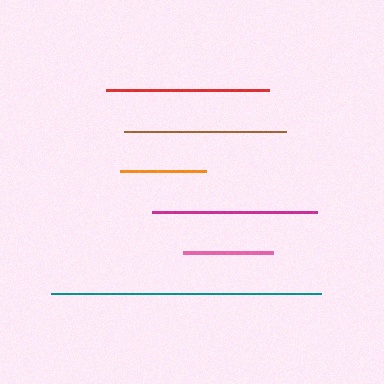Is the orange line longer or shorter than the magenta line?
The magenta line is longer than the orange line.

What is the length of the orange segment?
The orange segment is approximately 86 pixels long.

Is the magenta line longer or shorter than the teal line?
The teal line is longer than the magenta line.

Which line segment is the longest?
The teal line is the longest at approximately 269 pixels.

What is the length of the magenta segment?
The magenta segment is approximately 165 pixels long.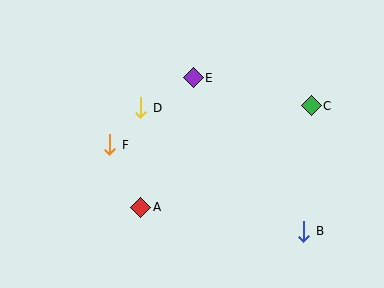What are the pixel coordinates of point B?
Point B is at (304, 231).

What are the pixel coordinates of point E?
Point E is at (193, 78).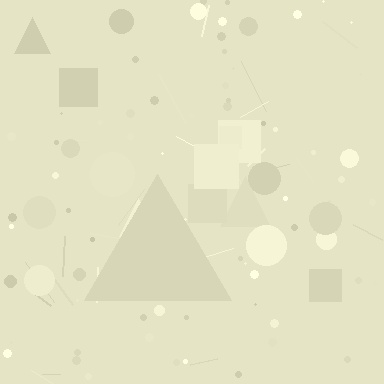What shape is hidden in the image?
A triangle is hidden in the image.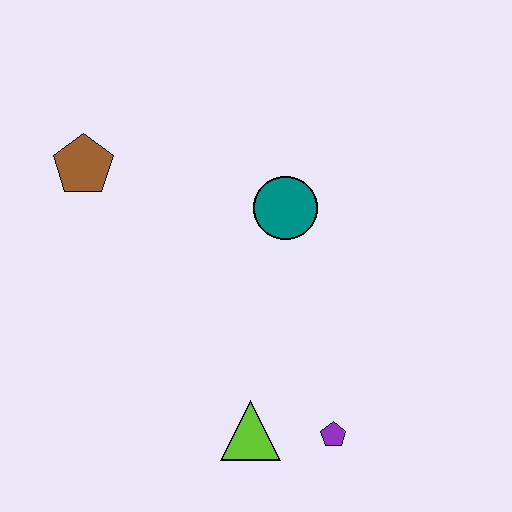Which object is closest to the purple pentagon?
The lime triangle is closest to the purple pentagon.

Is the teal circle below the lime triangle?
No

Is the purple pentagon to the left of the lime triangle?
No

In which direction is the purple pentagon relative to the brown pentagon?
The purple pentagon is below the brown pentagon.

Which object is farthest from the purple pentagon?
The brown pentagon is farthest from the purple pentagon.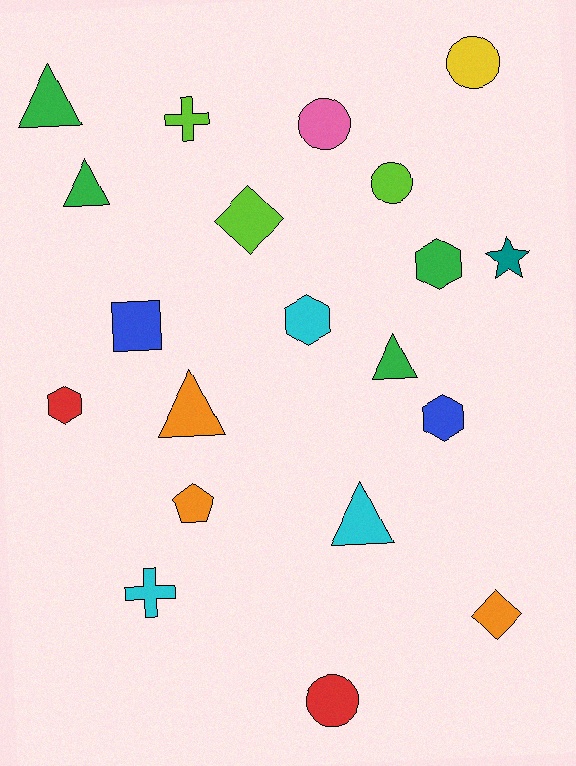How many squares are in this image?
There is 1 square.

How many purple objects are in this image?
There are no purple objects.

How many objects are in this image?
There are 20 objects.